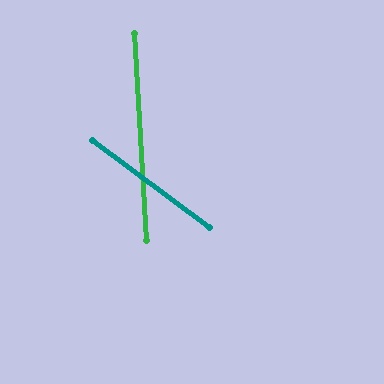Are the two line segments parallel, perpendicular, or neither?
Neither parallel nor perpendicular — they differ by about 50°.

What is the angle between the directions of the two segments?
Approximately 50 degrees.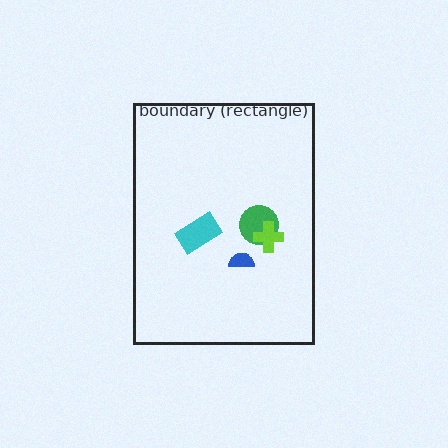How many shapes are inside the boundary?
4 inside, 0 outside.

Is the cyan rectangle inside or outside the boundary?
Inside.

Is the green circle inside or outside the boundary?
Inside.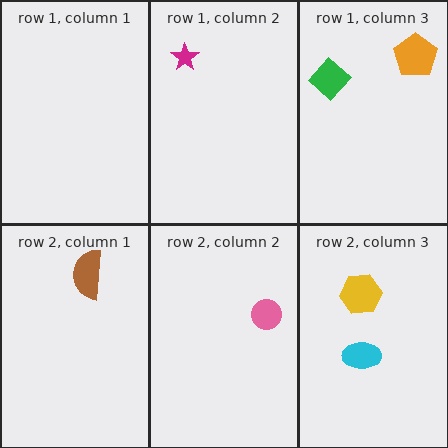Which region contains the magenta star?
The row 1, column 2 region.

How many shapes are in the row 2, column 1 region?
1.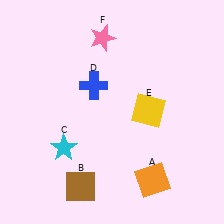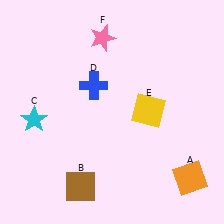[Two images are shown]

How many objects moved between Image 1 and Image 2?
2 objects moved between the two images.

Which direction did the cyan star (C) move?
The cyan star (C) moved left.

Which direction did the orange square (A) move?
The orange square (A) moved right.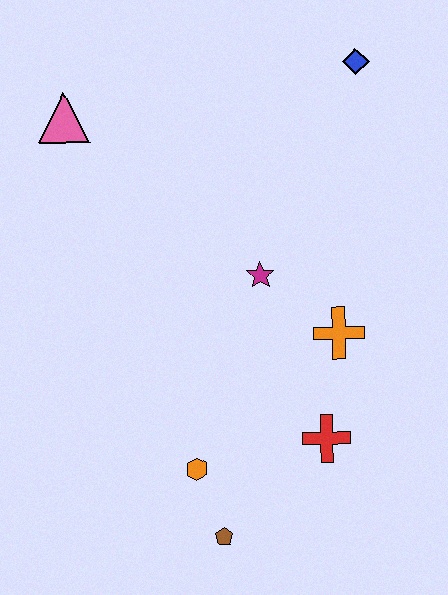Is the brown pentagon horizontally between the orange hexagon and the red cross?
Yes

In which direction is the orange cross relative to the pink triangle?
The orange cross is to the right of the pink triangle.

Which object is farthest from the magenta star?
The brown pentagon is farthest from the magenta star.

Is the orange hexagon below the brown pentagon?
No